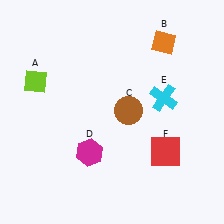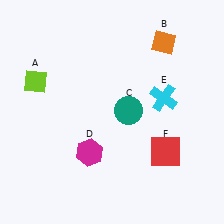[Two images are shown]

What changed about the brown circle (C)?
In Image 1, C is brown. In Image 2, it changed to teal.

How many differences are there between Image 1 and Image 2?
There is 1 difference between the two images.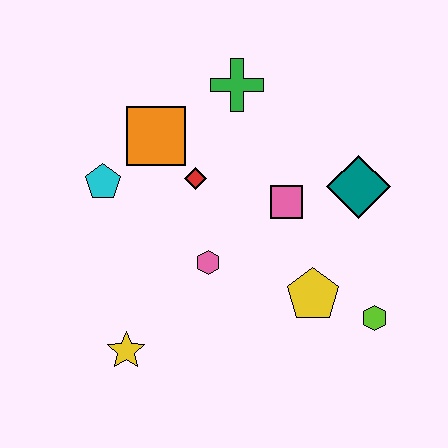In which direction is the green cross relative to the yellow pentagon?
The green cross is above the yellow pentagon.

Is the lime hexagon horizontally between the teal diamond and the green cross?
No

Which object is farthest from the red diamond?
The lime hexagon is farthest from the red diamond.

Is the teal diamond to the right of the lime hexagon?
No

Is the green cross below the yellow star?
No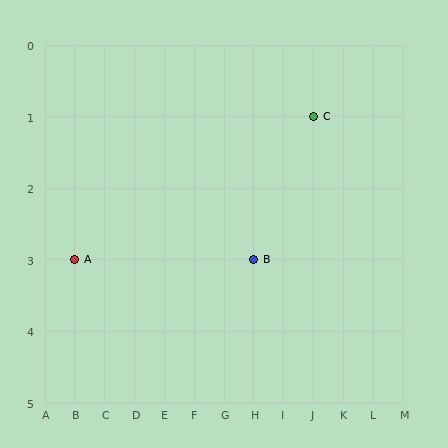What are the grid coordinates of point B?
Point B is at grid coordinates (H, 3).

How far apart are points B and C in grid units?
Points B and C are 2 columns and 2 rows apart (about 2.8 grid units diagonally).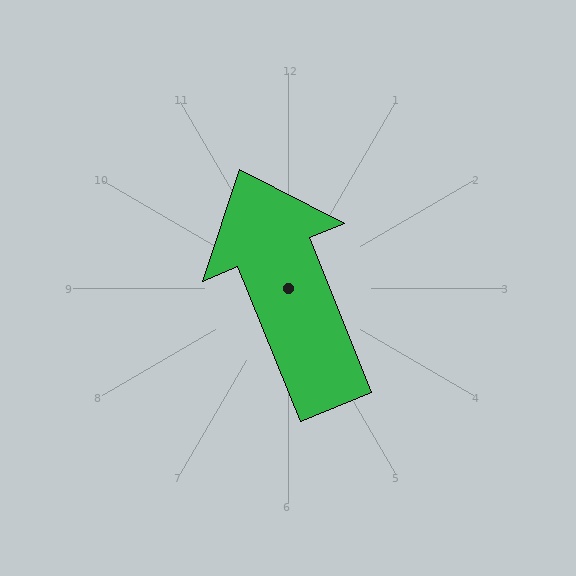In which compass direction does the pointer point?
North.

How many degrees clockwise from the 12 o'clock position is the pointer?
Approximately 338 degrees.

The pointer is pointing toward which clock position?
Roughly 11 o'clock.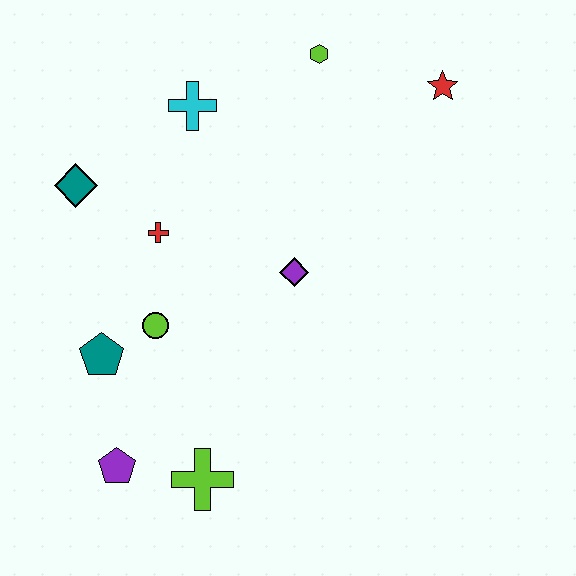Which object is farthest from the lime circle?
The red star is farthest from the lime circle.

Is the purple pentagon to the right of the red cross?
No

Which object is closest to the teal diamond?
The red cross is closest to the teal diamond.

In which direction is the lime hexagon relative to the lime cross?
The lime hexagon is above the lime cross.